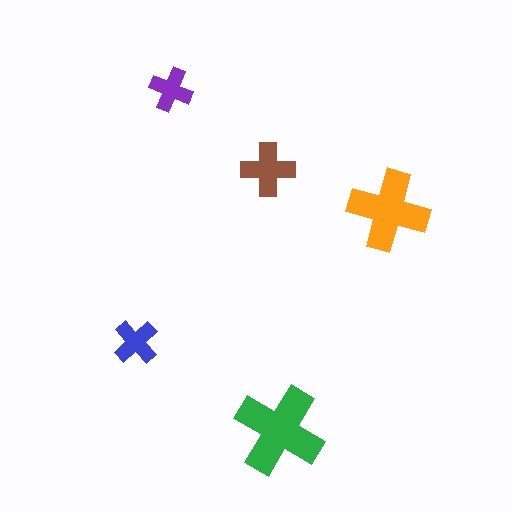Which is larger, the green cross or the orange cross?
The green one.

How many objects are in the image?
There are 5 objects in the image.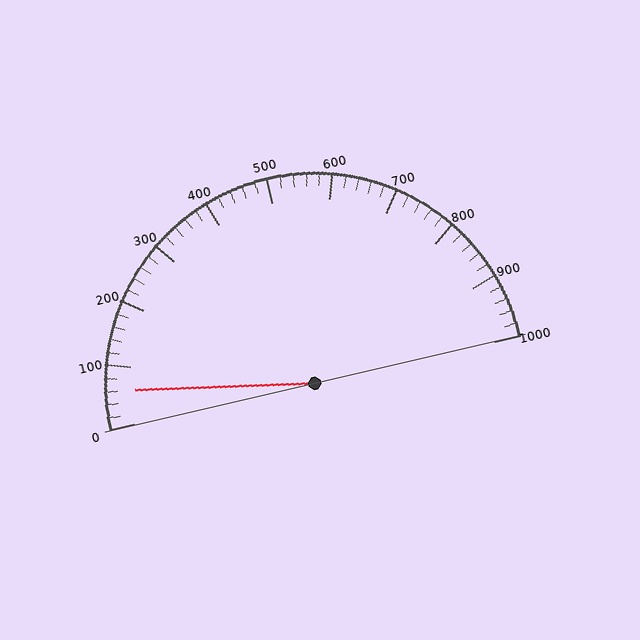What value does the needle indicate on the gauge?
The needle indicates approximately 60.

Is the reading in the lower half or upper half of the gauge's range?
The reading is in the lower half of the range (0 to 1000).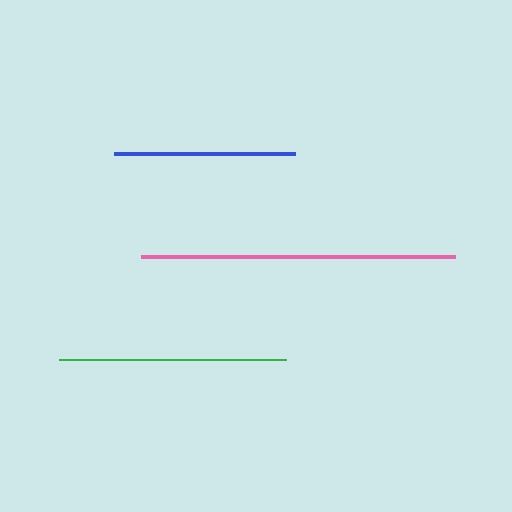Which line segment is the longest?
The pink line is the longest at approximately 314 pixels.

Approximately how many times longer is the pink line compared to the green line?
The pink line is approximately 1.4 times the length of the green line.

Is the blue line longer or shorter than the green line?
The green line is longer than the blue line.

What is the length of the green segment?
The green segment is approximately 227 pixels long.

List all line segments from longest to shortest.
From longest to shortest: pink, green, blue.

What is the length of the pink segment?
The pink segment is approximately 314 pixels long.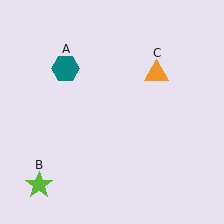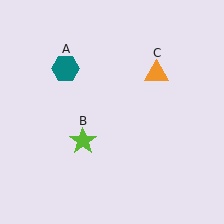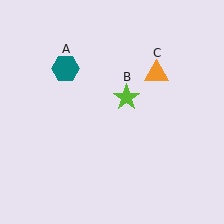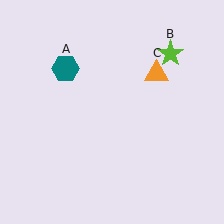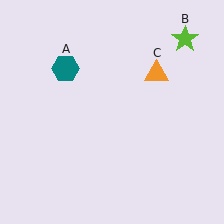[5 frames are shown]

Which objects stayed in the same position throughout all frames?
Teal hexagon (object A) and orange triangle (object C) remained stationary.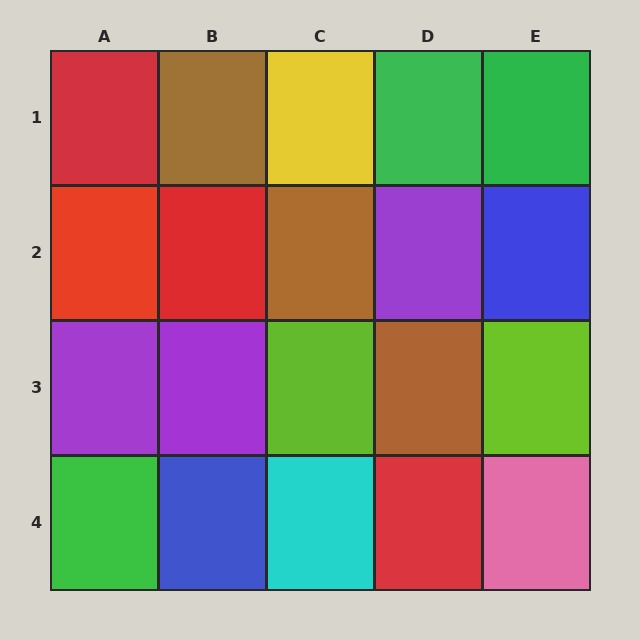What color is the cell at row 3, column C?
Lime.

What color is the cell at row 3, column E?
Lime.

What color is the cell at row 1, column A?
Red.